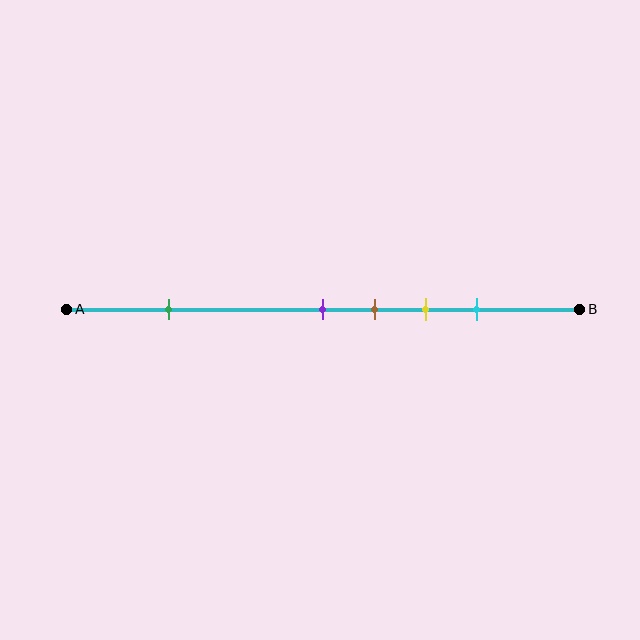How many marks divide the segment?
There are 5 marks dividing the segment.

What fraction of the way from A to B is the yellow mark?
The yellow mark is approximately 70% (0.7) of the way from A to B.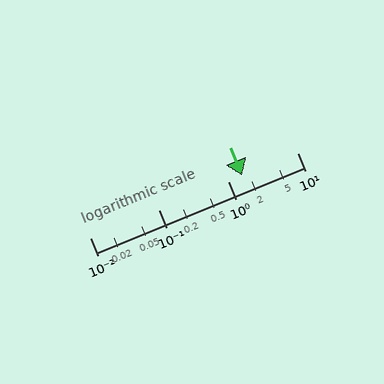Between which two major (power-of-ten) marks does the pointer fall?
The pointer is between 1 and 10.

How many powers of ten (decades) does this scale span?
The scale spans 3 decades, from 0.01 to 10.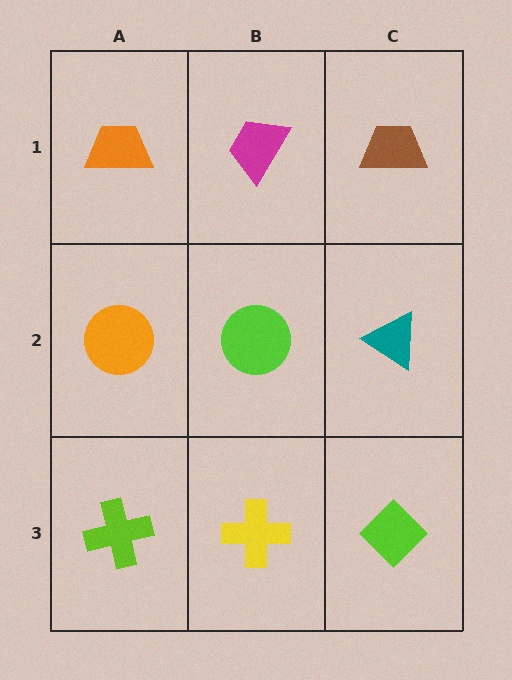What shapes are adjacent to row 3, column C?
A teal triangle (row 2, column C), a yellow cross (row 3, column B).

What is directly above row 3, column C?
A teal triangle.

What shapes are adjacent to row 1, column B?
A lime circle (row 2, column B), an orange trapezoid (row 1, column A), a brown trapezoid (row 1, column C).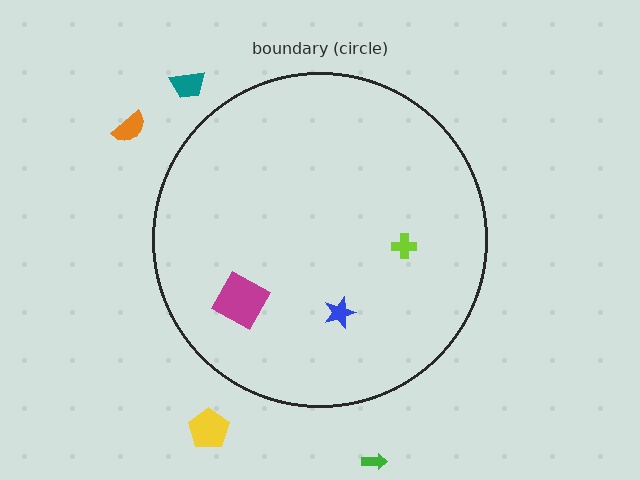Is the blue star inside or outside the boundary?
Inside.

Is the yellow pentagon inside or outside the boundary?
Outside.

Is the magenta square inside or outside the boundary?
Inside.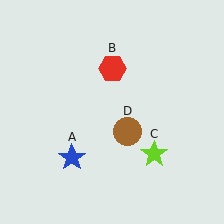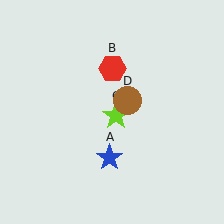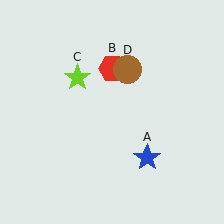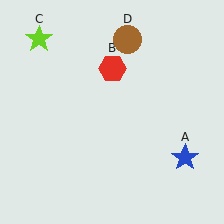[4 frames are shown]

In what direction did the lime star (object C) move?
The lime star (object C) moved up and to the left.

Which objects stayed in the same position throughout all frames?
Red hexagon (object B) remained stationary.